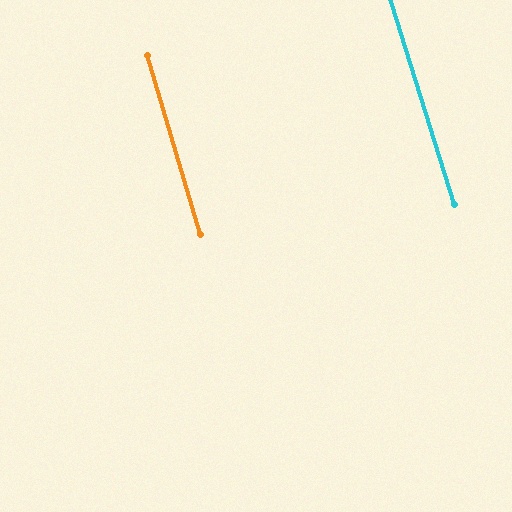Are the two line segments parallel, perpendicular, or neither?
Parallel — their directions differ by only 0.3°.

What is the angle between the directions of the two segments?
Approximately 0 degrees.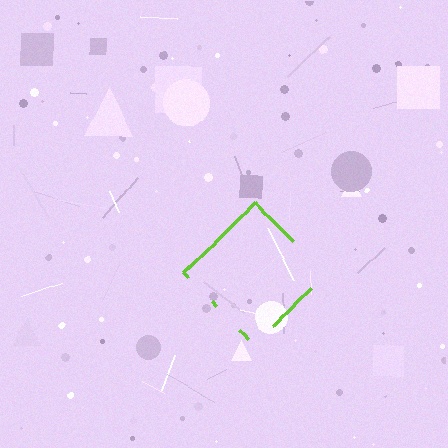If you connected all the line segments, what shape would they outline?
They would outline a diamond.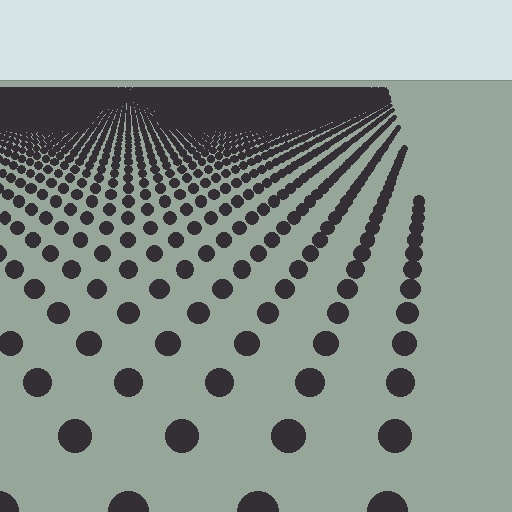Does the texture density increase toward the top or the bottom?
Density increases toward the top.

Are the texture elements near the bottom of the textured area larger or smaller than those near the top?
Larger. Near the bottom, elements are closer to the viewer and appear at a bigger on-screen size.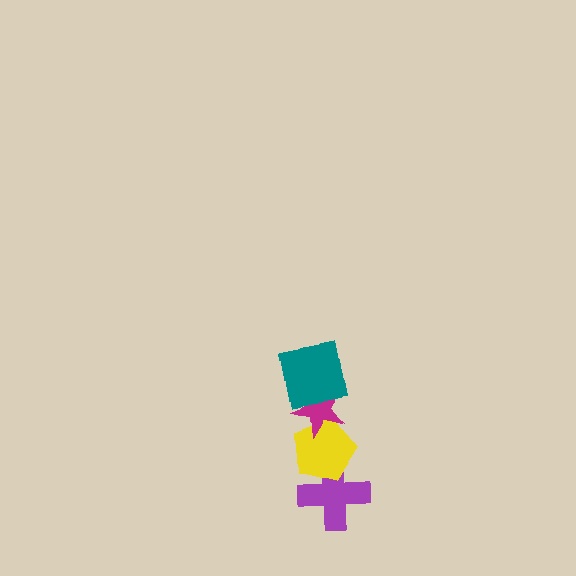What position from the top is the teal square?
The teal square is 1st from the top.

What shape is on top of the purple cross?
The yellow pentagon is on top of the purple cross.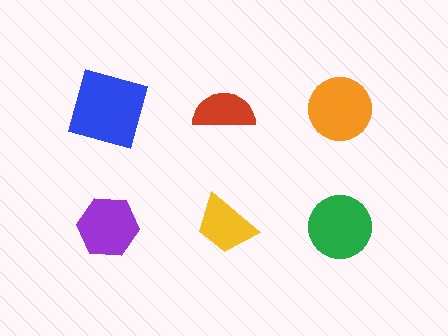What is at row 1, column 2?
A red semicircle.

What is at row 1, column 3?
An orange circle.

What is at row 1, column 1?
A blue square.